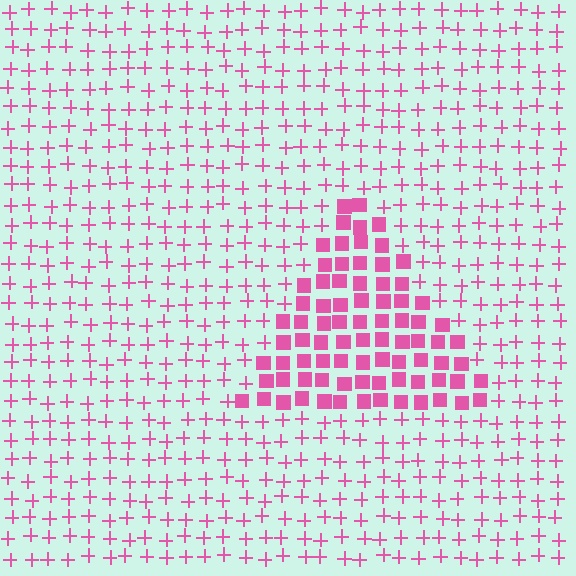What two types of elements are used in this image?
The image uses squares inside the triangle region and plus signs outside it.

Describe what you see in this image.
The image is filled with small pink elements arranged in a uniform grid. A triangle-shaped region contains squares, while the surrounding area contains plus signs. The boundary is defined purely by the change in element shape.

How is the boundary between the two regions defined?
The boundary is defined by a change in element shape: squares inside vs. plus signs outside. All elements share the same color and spacing.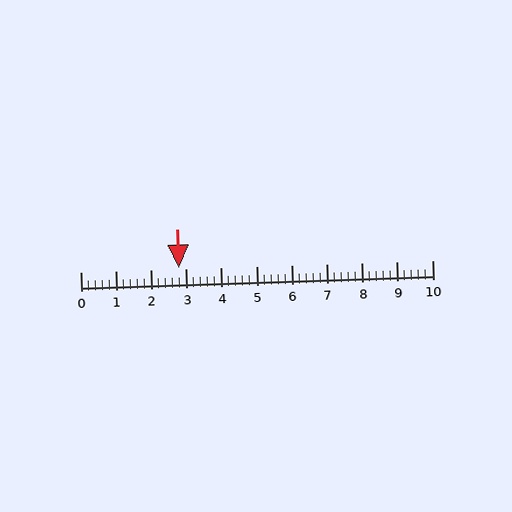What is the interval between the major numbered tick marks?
The major tick marks are spaced 1 units apart.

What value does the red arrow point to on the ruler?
The red arrow points to approximately 2.8.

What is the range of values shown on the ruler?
The ruler shows values from 0 to 10.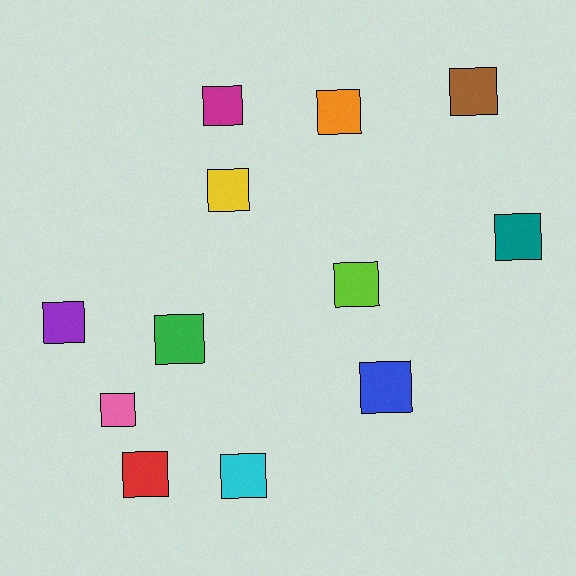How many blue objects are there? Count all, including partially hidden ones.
There is 1 blue object.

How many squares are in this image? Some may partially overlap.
There are 12 squares.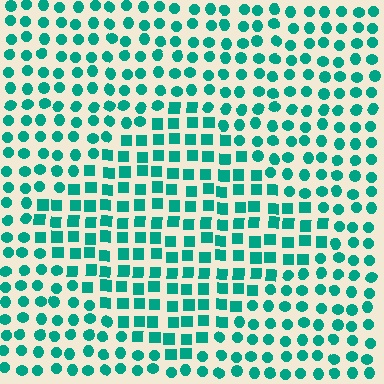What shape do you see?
I see a diamond.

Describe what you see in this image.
The image is filled with small teal elements arranged in a uniform grid. A diamond-shaped region contains squares, while the surrounding area contains circles. The boundary is defined purely by the change in element shape.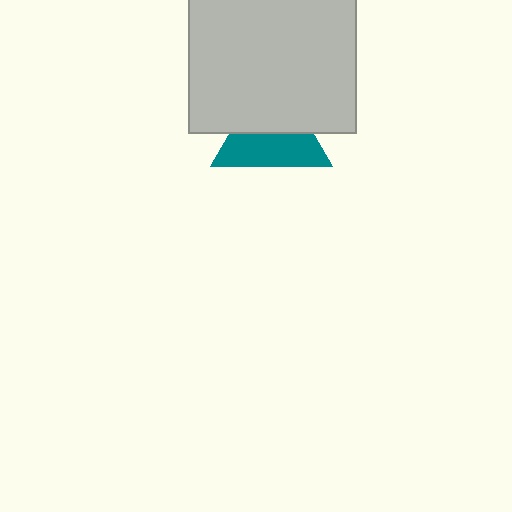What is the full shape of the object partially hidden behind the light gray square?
The partially hidden object is a teal triangle.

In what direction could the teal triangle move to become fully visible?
The teal triangle could move down. That would shift it out from behind the light gray square entirely.